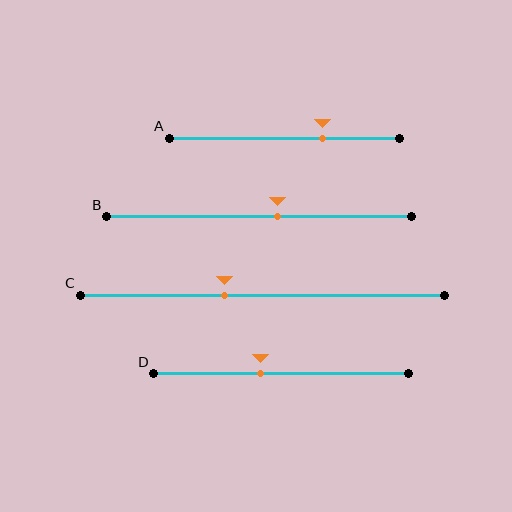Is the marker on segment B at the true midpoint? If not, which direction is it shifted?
No, the marker on segment B is shifted to the right by about 6% of the segment length.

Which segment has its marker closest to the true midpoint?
Segment B has its marker closest to the true midpoint.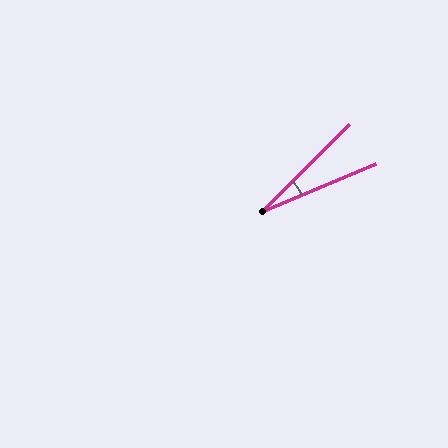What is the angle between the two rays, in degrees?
Approximately 22 degrees.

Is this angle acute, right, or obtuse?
It is acute.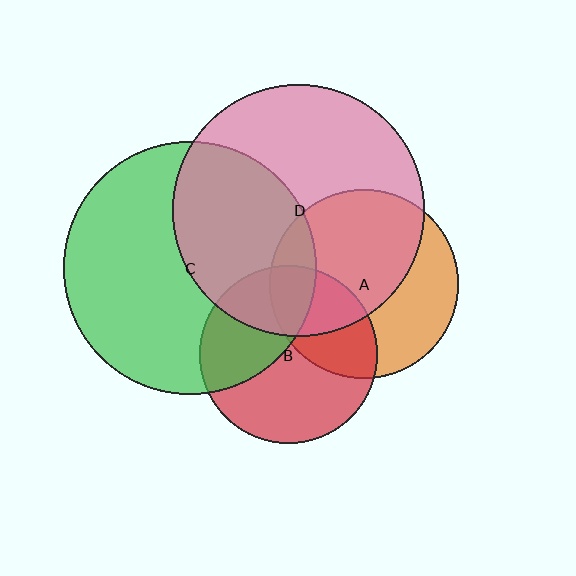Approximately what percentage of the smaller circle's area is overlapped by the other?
Approximately 30%.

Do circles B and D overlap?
Yes.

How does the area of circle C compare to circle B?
Approximately 2.0 times.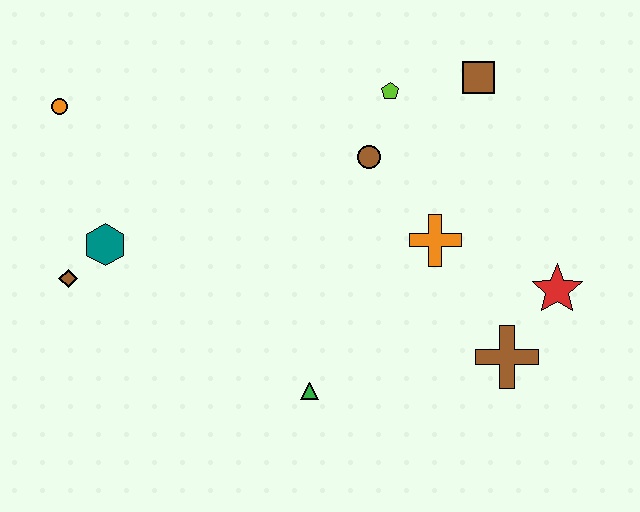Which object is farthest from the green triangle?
The orange circle is farthest from the green triangle.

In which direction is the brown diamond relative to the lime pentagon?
The brown diamond is to the left of the lime pentagon.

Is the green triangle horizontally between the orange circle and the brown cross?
Yes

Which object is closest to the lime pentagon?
The brown circle is closest to the lime pentagon.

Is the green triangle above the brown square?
No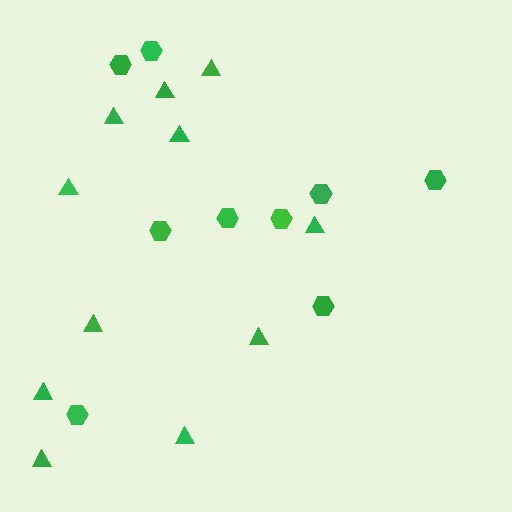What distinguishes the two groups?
There are 2 groups: one group of triangles (11) and one group of hexagons (9).